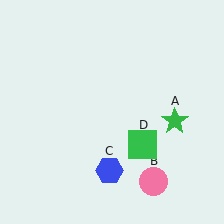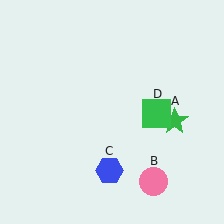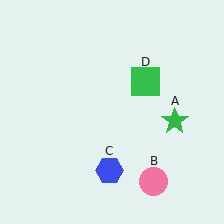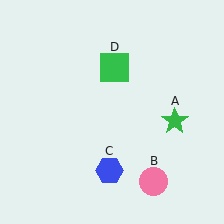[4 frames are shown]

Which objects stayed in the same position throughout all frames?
Green star (object A) and pink circle (object B) and blue hexagon (object C) remained stationary.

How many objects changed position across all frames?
1 object changed position: green square (object D).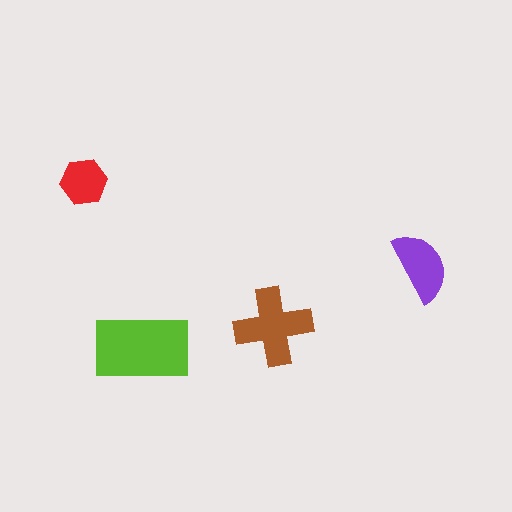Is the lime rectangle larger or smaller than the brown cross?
Larger.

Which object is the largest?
The lime rectangle.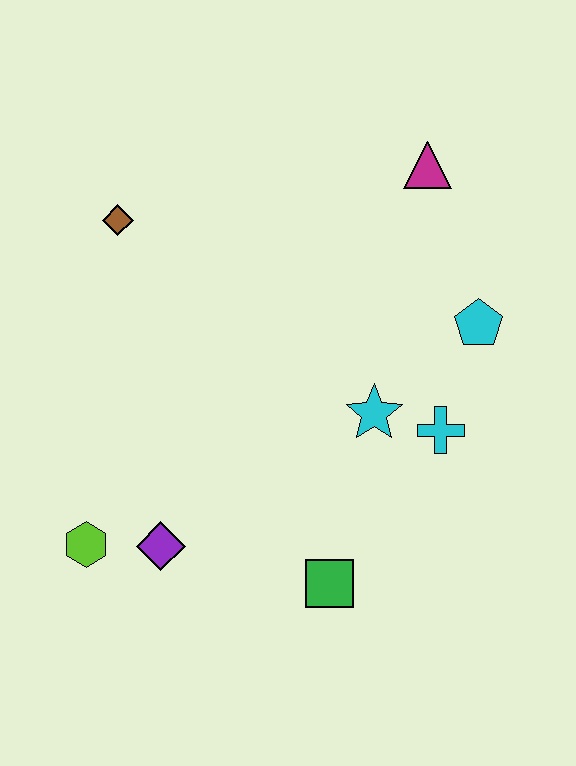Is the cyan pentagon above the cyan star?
Yes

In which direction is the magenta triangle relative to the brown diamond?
The magenta triangle is to the right of the brown diamond.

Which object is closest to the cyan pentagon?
The cyan cross is closest to the cyan pentagon.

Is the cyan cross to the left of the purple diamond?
No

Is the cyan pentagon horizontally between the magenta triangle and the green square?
No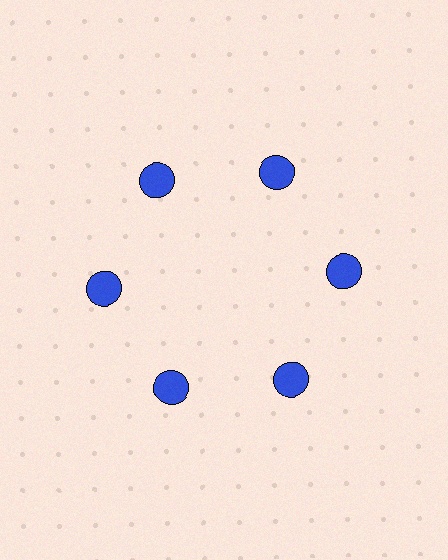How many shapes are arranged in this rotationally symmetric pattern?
There are 6 shapes, arranged in 6 groups of 1.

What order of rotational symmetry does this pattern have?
This pattern has 6-fold rotational symmetry.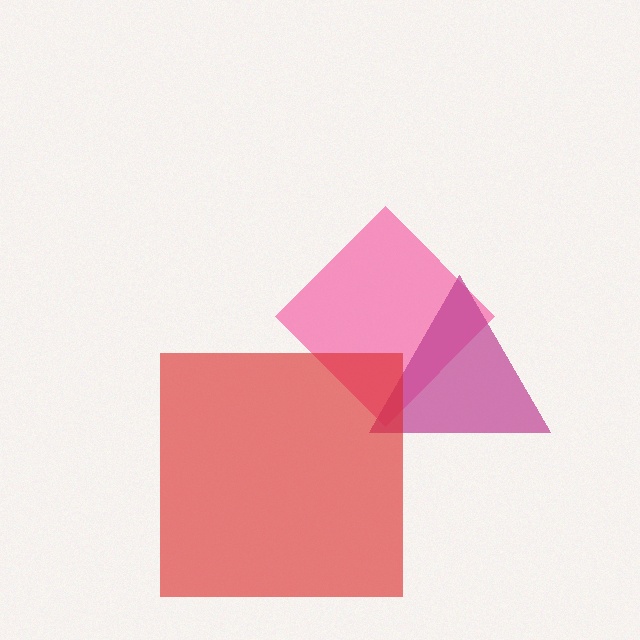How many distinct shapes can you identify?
There are 3 distinct shapes: a pink diamond, a magenta triangle, a red square.